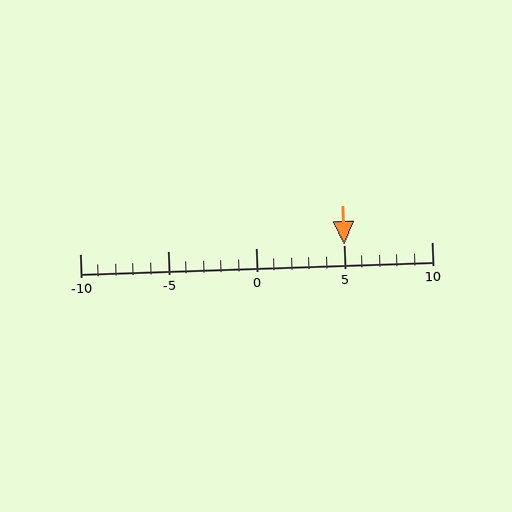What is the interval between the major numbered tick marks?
The major tick marks are spaced 5 units apart.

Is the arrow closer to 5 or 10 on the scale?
The arrow is closer to 5.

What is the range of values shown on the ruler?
The ruler shows values from -10 to 10.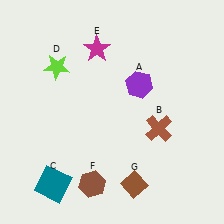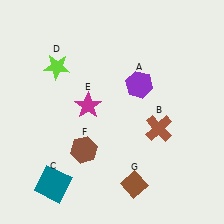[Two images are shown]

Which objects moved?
The objects that moved are: the magenta star (E), the brown hexagon (F).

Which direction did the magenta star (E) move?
The magenta star (E) moved down.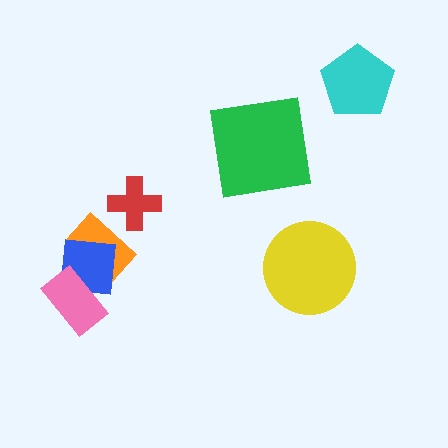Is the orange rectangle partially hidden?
Yes, it is partially covered by another shape.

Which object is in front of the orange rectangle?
The blue square is in front of the orange rectangle.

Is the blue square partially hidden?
Yes, it is partially covered by another shape.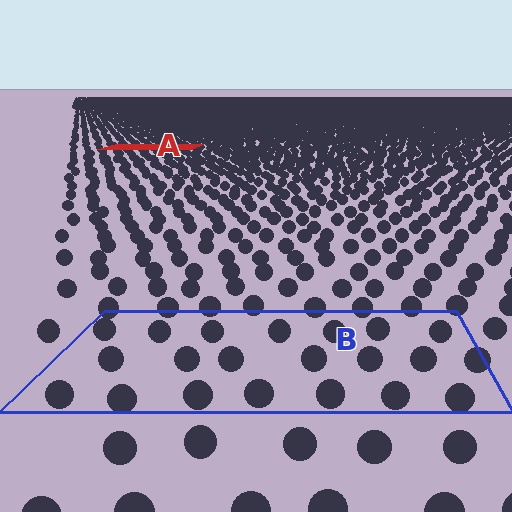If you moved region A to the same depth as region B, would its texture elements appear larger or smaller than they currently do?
They would appear larger. At a closer depth, the same texture elements are projected at a bigger on-screen size.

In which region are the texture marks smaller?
The texture marks are smaller in region A, because it is farther away.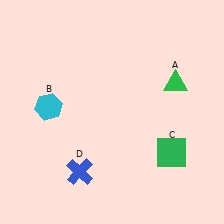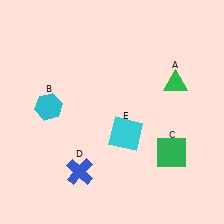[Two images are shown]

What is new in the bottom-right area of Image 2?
A cyan square (E) was added in the bottom-right area of Image 2.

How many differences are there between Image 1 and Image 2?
There is 1 difference between the two images.